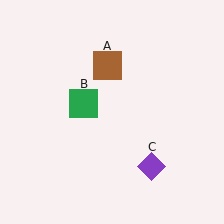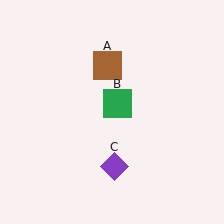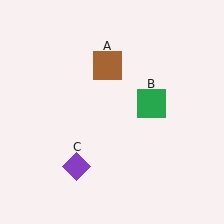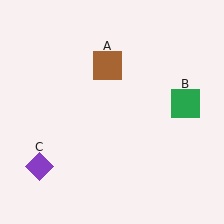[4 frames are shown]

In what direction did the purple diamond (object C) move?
The purple diamond (object C) moved left.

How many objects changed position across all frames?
2 objects changed position: green square (object B), purple diamond (object C).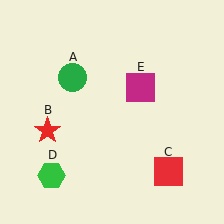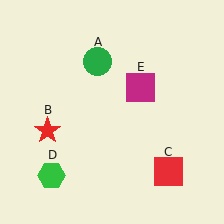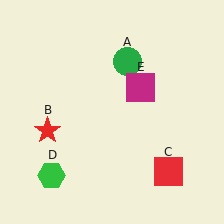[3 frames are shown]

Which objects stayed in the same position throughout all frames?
Red star (object B) and red square (object C) and green hexagon (object D) and magenta square (object E) remained stationary.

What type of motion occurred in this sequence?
The green circle (object A) rotated clockwise around the center of the scene.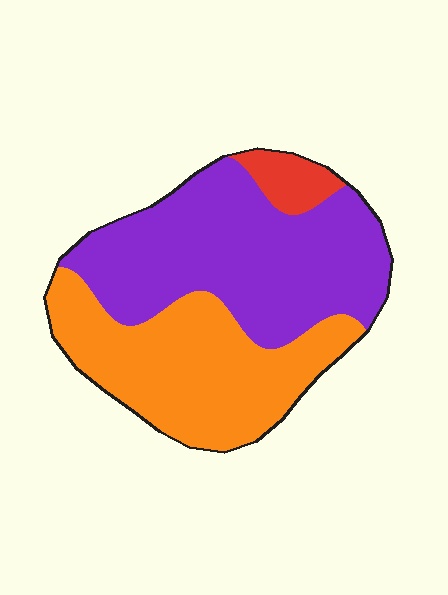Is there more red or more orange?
Orange.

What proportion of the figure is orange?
Orange takes up about two fifths (2/5) of the figure.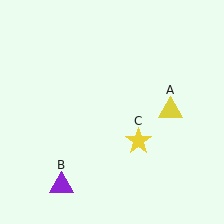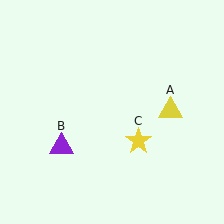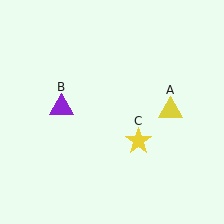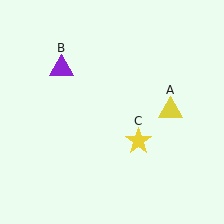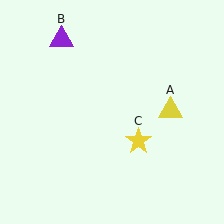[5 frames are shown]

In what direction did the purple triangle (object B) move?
The purple triangle (object B) moved up.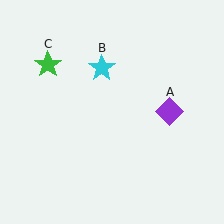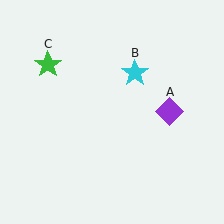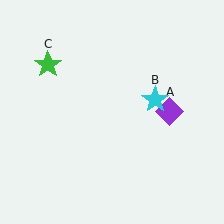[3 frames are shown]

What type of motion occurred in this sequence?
The cyan star (object B) rotated clockwise around the center of the scene.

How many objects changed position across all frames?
1 object changed position: cyan star (object B).